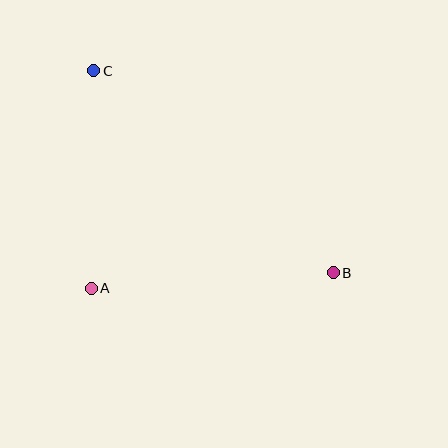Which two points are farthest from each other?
Points B and C are farthest from each other.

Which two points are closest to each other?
Points A and C are closest to each other.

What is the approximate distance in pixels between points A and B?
The distance between A and B is approximately 243 pixels.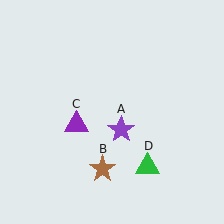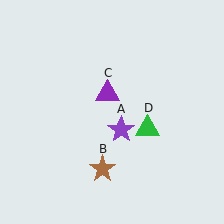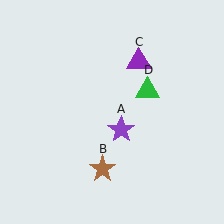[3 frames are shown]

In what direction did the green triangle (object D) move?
The green triangle (object D) moved up.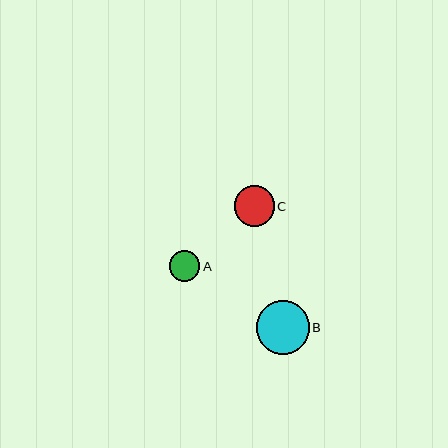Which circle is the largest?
Circle B is the largest with a size of approximately 53 pixels.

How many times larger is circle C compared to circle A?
Circle C is approximately 1.3 times the size of circle A.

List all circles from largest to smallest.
From largest to smallest: B, C, A.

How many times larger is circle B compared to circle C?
Circle B is approximately 1.3 times the size of circle C.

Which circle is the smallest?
Circle A is the smallest with a size of approximately 31 pixels.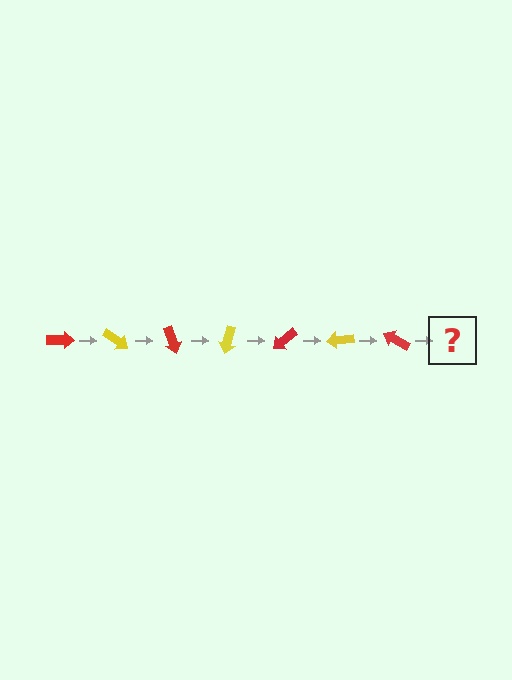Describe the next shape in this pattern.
It should be a yellow arrow, rotated 245 degrees from the start.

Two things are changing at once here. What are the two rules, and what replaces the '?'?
The two rules are that it rotates 35 degrees each step and the color cycles through red and yellow. The '?' should be a yellow arrow, rotated 245 degrees from the start.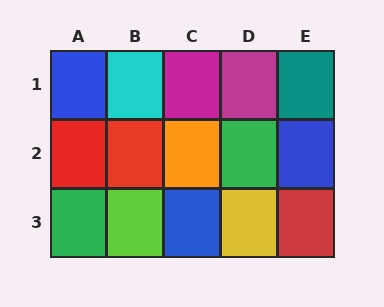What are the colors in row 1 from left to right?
Blue, cyan, magenta, magenta, teal.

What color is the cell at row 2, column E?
Blue.